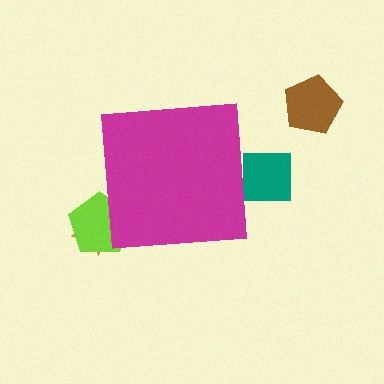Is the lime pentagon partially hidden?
Yes, the lime pentagon is partially hidden behind the magenta square.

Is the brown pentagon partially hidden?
No, the brown pentagon is fully visible.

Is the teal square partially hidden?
Yes, the teal square is partially hidden behind the magenta square.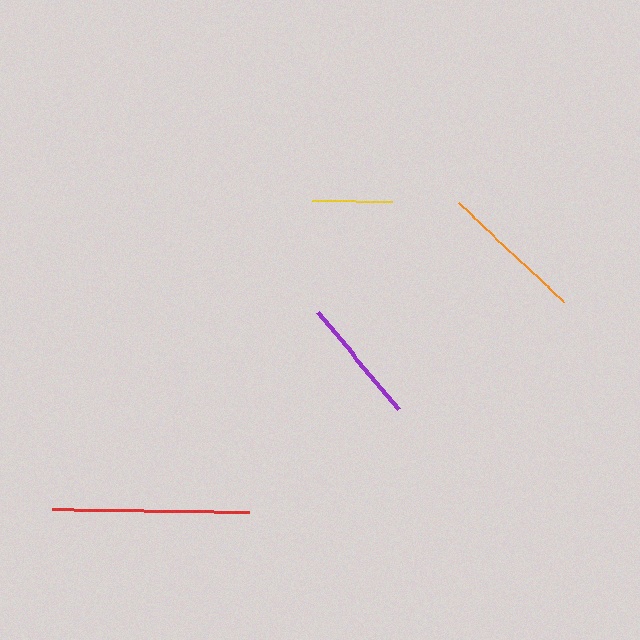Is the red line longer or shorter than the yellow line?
The red line is longer than the yellow line.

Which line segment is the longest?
The red line is the longest at approximately 196 pixels.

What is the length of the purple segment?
The purple segment is approximately 127 pixels long.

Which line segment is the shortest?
The yellow line is the shortest at approximately 80 pixels.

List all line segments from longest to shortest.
From longest to shortest: red, orange, purple, yellow.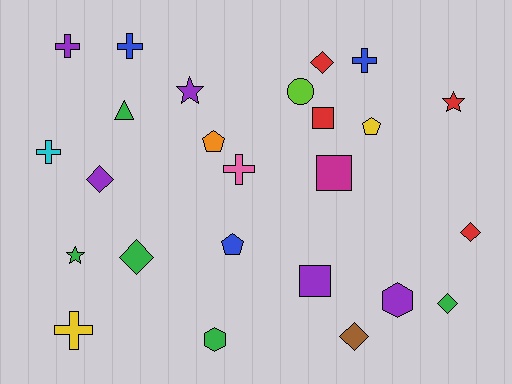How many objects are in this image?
There are 25 objects.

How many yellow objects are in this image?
There are 2 yellow objects.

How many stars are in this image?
There are 3 stars.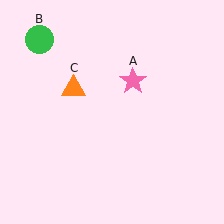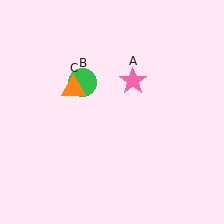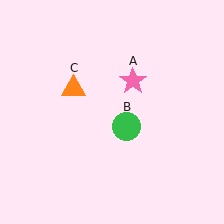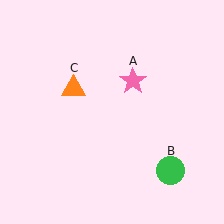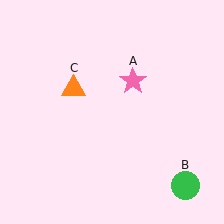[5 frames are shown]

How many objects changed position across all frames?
1 object changed position: green circle (object B).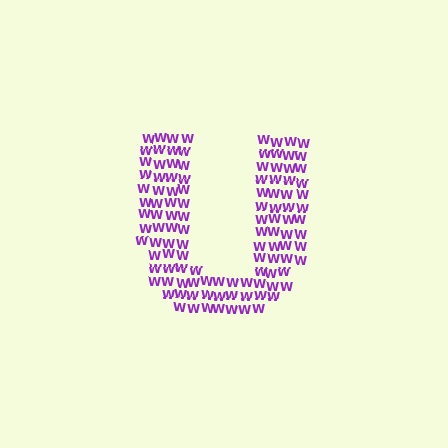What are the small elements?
The small elements are letter W's.